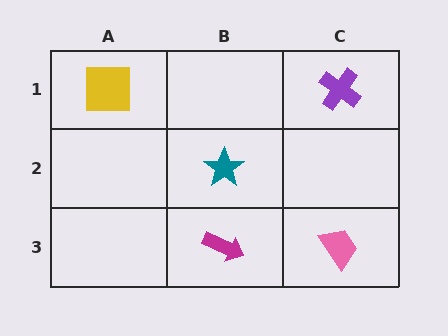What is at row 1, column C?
A purple cross.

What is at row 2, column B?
A teal star.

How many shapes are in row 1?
2 shapes.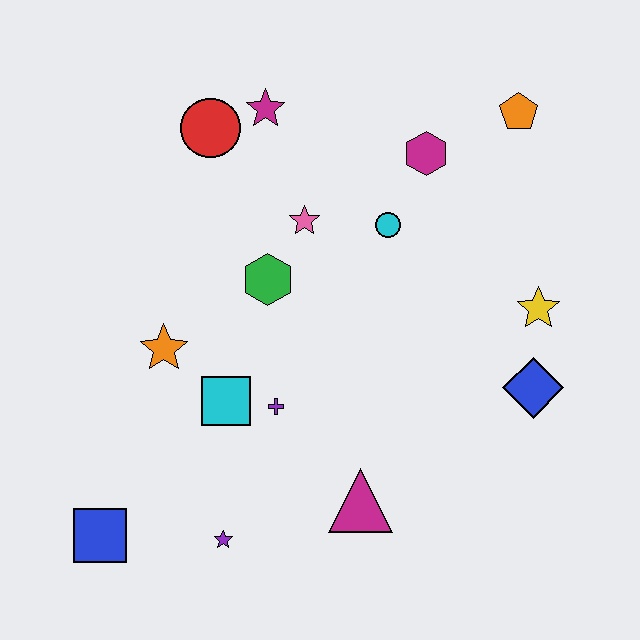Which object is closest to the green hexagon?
The pink star is closest to the green hexagon.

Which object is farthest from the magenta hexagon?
The blue square is farthest from the magenta hexagon.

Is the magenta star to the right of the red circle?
Yes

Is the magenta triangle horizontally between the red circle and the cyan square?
No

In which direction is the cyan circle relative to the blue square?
The cyan circle is above the blue square.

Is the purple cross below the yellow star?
Yes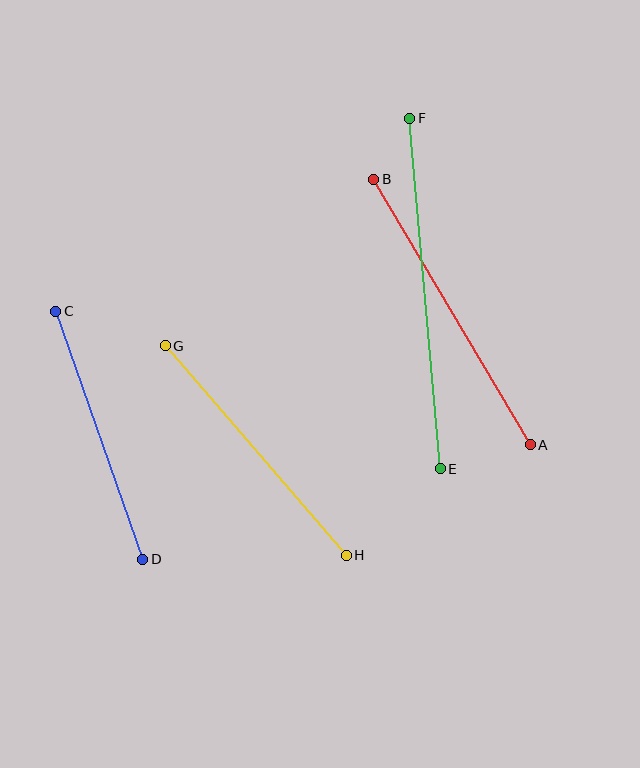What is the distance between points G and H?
The distance is approximately 277 pixels.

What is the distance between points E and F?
The distance is approximately 352 pixels.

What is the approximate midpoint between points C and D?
The midpoint is at approximately (99, 435) pixels.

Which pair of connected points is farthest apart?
Points E and F are farthest apart.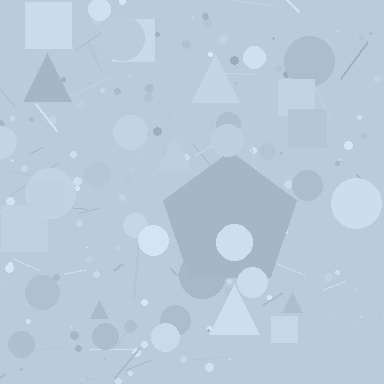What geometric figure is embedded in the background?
A pentagon is embedded in the background.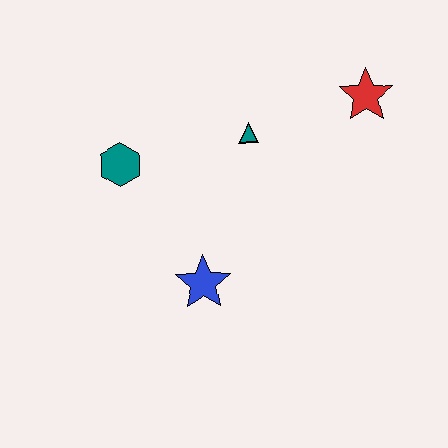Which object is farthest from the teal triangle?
The blue star is farthest from the teal triangle.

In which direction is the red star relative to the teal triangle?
The red star is to the right of the teal triangle.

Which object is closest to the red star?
The teal triangle is closest to the red star.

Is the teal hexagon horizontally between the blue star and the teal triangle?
No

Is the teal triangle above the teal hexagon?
Yes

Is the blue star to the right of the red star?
No